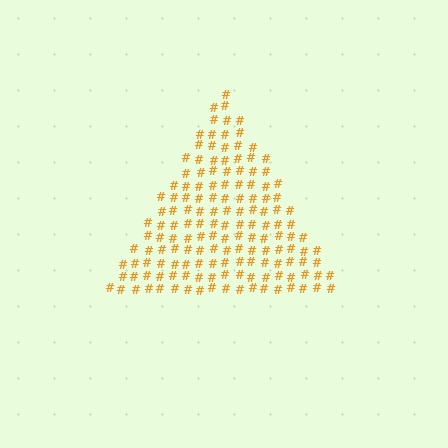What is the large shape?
The large shape is a triangle.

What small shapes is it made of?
It is made of small hash symbols.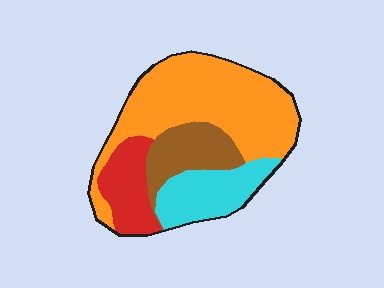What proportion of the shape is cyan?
Cyan covers around 20% of the shape.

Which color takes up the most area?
Orange, at roughly 50%.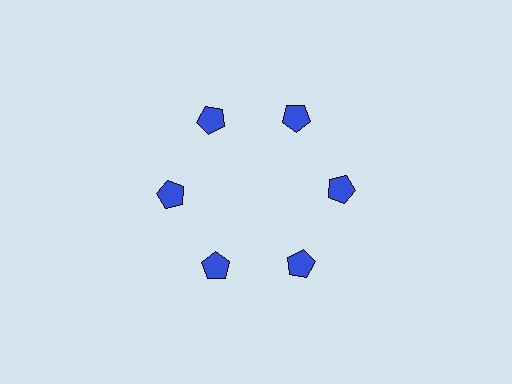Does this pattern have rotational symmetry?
Yes, this pattern has 6-fold rotational symmetry. It looks the same after rotating 60 degrees around the center.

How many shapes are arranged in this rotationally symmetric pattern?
There are 6 shapes, arranged in 6 groups of 1.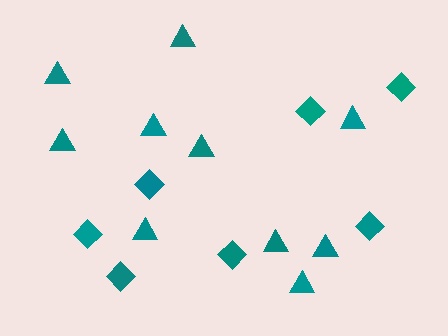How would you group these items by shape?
There are 2 groups: one group of triangles (10) and one group of diamonds (7).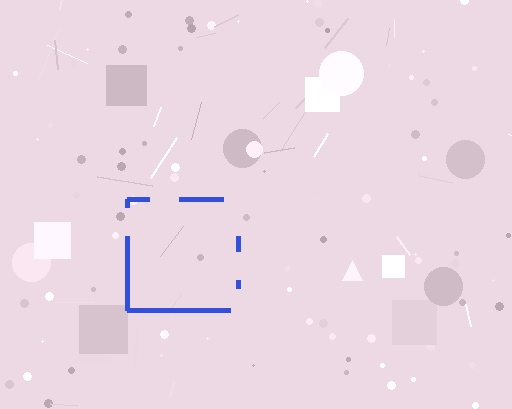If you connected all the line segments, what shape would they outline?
They would outline a square.